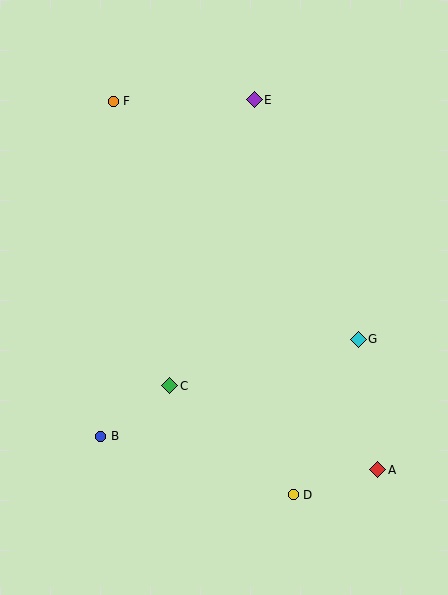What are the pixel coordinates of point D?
Point D is at (293, 495).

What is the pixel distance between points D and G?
The distance between D and G is 169 pixels.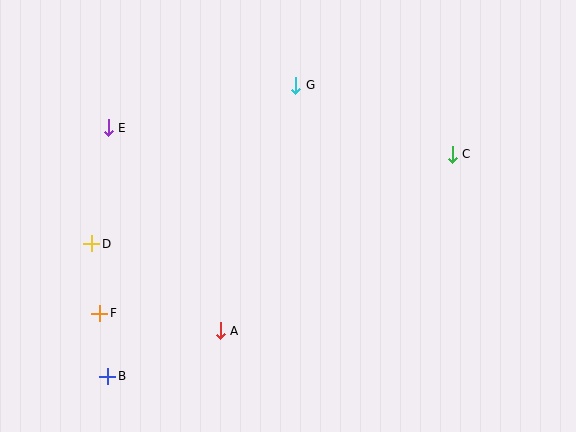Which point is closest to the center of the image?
Point G at (296, 85) is closest to the center.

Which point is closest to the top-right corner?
Point C is closest to the top-right corner.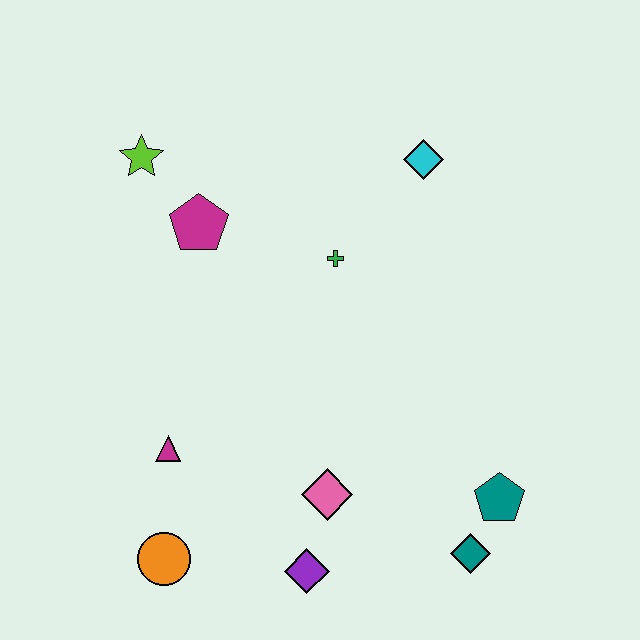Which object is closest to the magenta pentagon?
The lime star is closest to the magenta pentagon.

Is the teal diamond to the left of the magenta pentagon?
No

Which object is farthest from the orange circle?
The cyan diamond is farthest from the orange circle.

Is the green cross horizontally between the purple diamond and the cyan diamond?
Yes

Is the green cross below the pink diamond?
No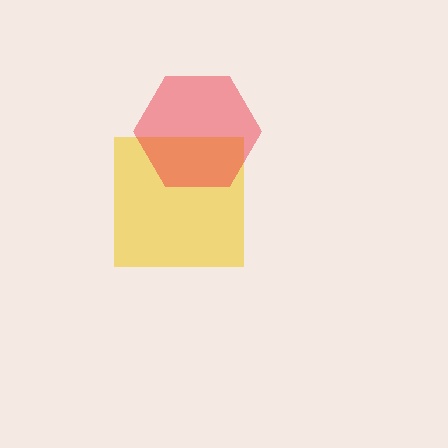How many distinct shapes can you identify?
There are 2 distinct shapes: a yellow square, a red hexagon.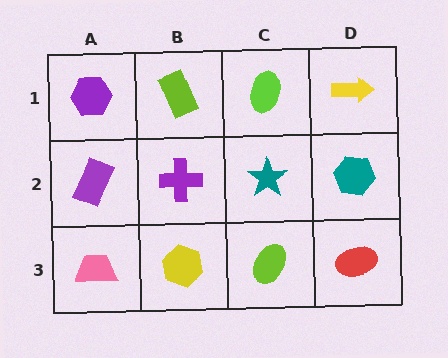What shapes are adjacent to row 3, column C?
A teal star (row 2, column C), a yellow hexagon (row 3, column B), a red ellipse (row 3, column D).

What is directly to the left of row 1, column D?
A lime ellipse.